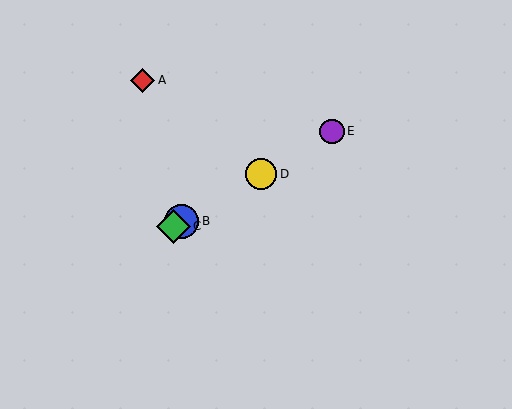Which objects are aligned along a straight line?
Objects B, C, D, E are aligned along a straight line.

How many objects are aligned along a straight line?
4 objects (B, C, D, E) are aligned along a straight line.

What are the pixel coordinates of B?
Object B is at (182, 221).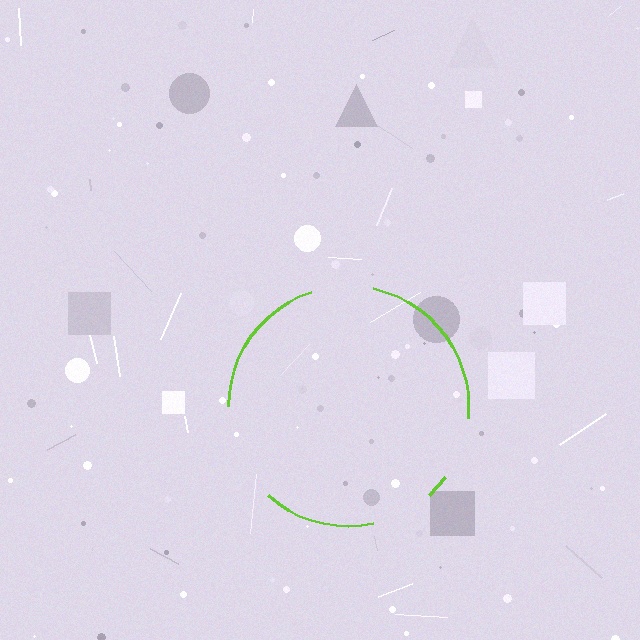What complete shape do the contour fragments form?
The contour fragments form a circle.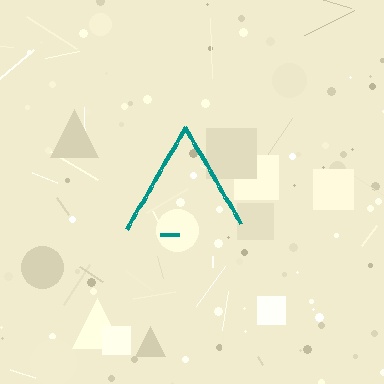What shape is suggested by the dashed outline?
The dashed outline suggests a triangle.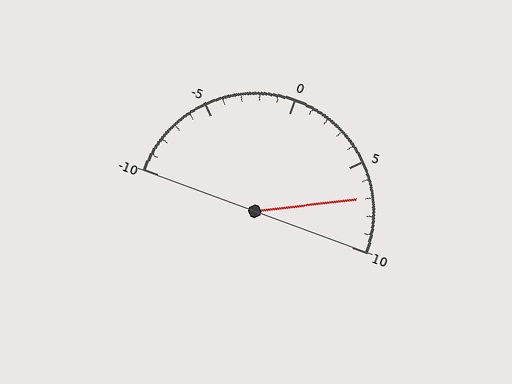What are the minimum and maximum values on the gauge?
The gauge ranges from -10 to 10.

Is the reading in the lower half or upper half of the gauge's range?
The reading is in the upper half of the range (-10 to 10).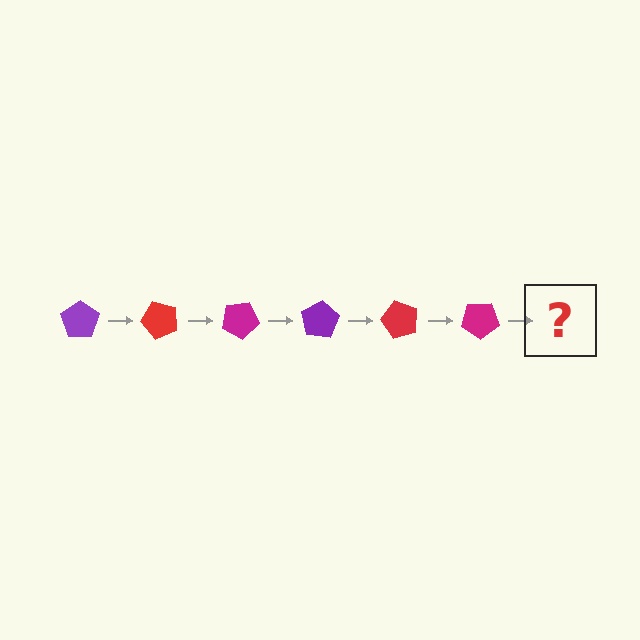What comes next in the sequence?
The next element should be a purple pentagon, rotated 300 degrees from the start.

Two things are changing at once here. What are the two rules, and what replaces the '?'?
The two rules are that it rotates 50 degrees each step and the color cycles through purple, red, and magenta. The '?' should be a purple pentagon, rotated 300 degrees from the start.